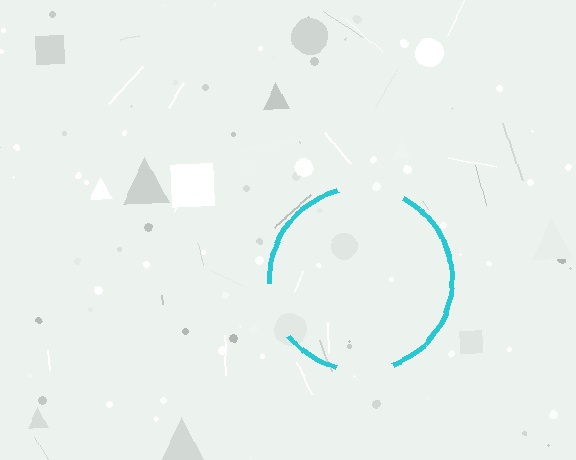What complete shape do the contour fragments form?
The contour fragments form a circle.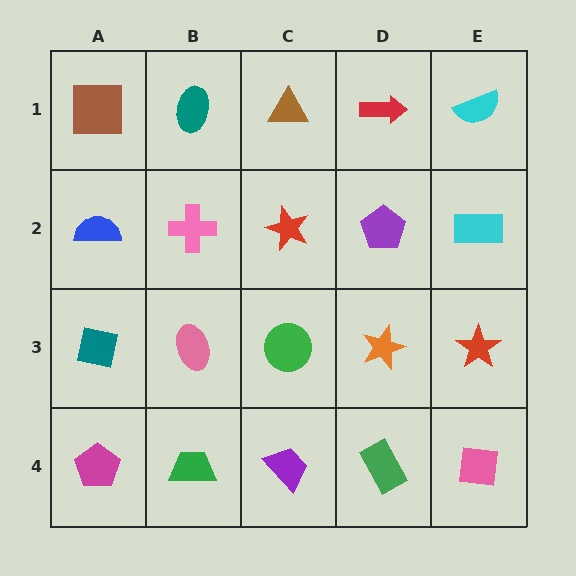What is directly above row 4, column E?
A red star.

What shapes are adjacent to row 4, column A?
A teal square (row 3, column A), a green trapezoid (row 4, column B).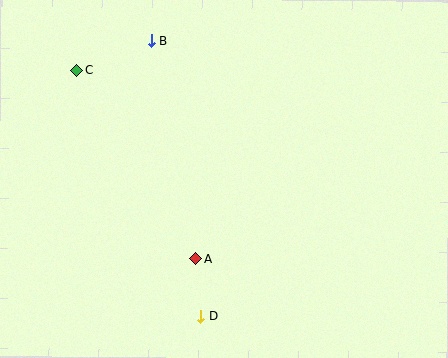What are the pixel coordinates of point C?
Point C is at (77, 70).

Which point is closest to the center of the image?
Point A at (196, 259) is closest to the center.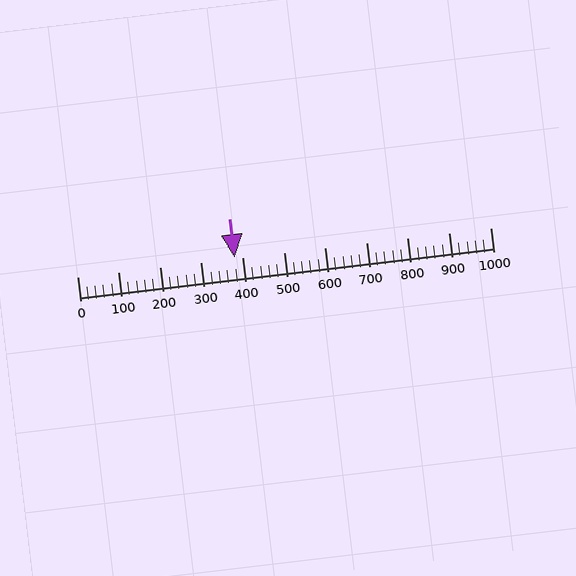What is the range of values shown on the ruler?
The ruler shows values from 0 to 1000.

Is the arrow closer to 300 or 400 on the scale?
The arrow is closer to 400.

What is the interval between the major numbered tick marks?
The major tick marks are spaced 100 units apart.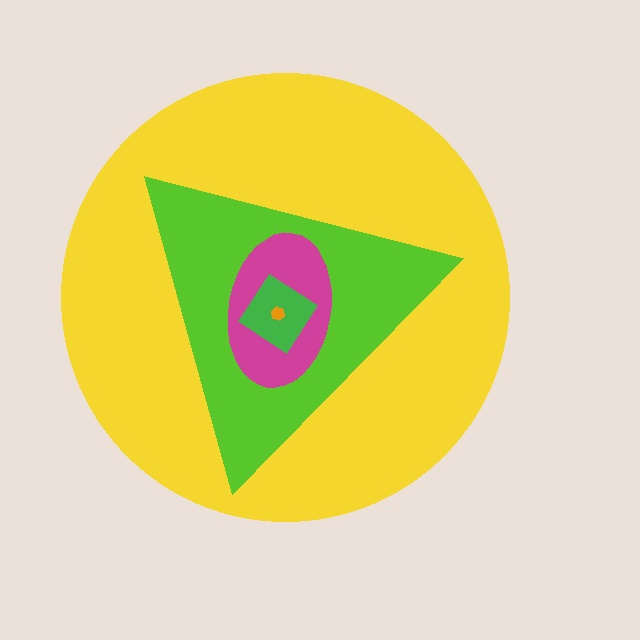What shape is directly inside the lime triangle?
The magenta ellipse.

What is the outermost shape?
The yellow circle.